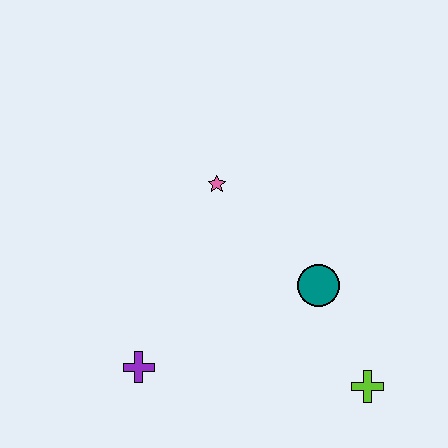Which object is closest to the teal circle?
The lime cross is closest to the teal circle.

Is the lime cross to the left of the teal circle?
No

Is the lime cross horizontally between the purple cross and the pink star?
No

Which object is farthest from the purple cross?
The lime cross is farthest from the purple cross.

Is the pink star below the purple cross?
No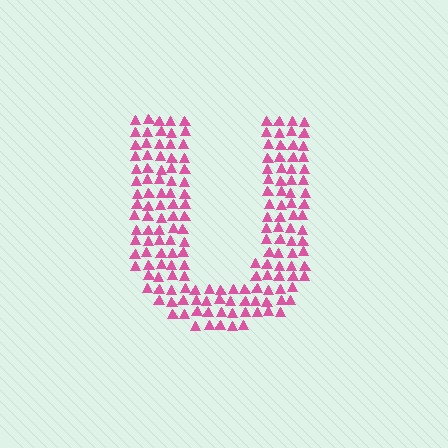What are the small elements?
The small elements are triangles.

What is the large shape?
The large shape is the letter U.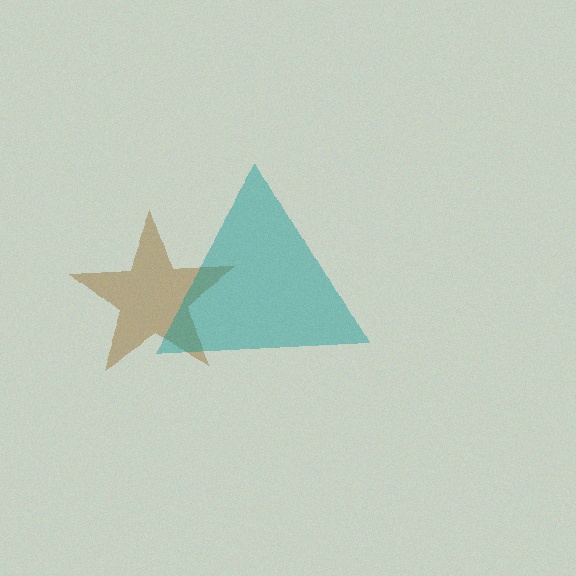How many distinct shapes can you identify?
There are 2 distinct shapes: a brown star, a teal triangle.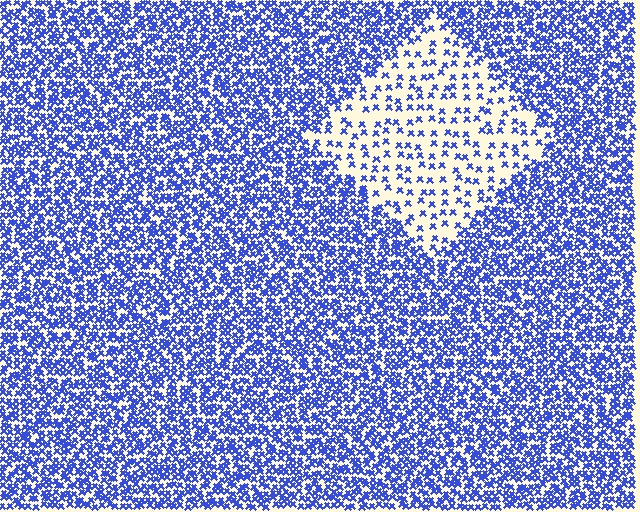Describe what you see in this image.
The image contains small blue elements arranged at two different densities. A diamond-shaped region is visible where the elements are less densely packed than the surrounding area.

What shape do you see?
I see a diamond.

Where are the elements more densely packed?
The elements are more densely packed outside the diamond boundary.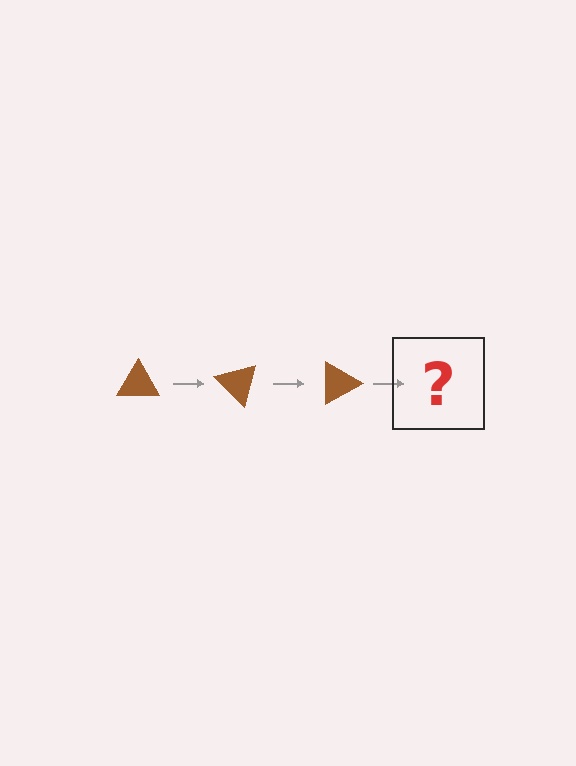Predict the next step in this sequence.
The next step is a brown triangle rotated 135 degrees.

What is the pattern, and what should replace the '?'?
The pattern is that the triangle rotates 45 degrees each step. The '?' should be a brown triangle rotated 135 degrees.